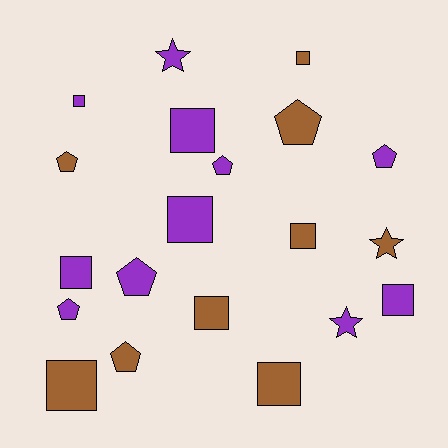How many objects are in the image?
There are 20 objects.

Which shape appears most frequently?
Square, with 10 objects.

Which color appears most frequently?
Purple, with 11 objects.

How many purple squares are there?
There are 5 purple squares.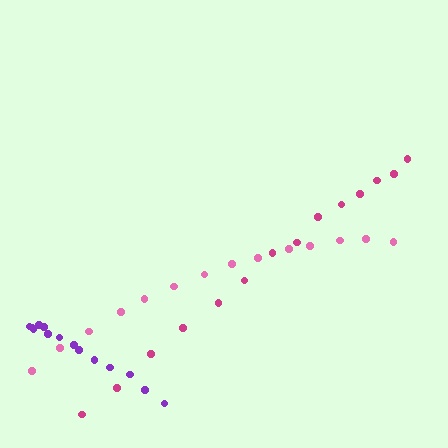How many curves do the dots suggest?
There are 3 distinct paths.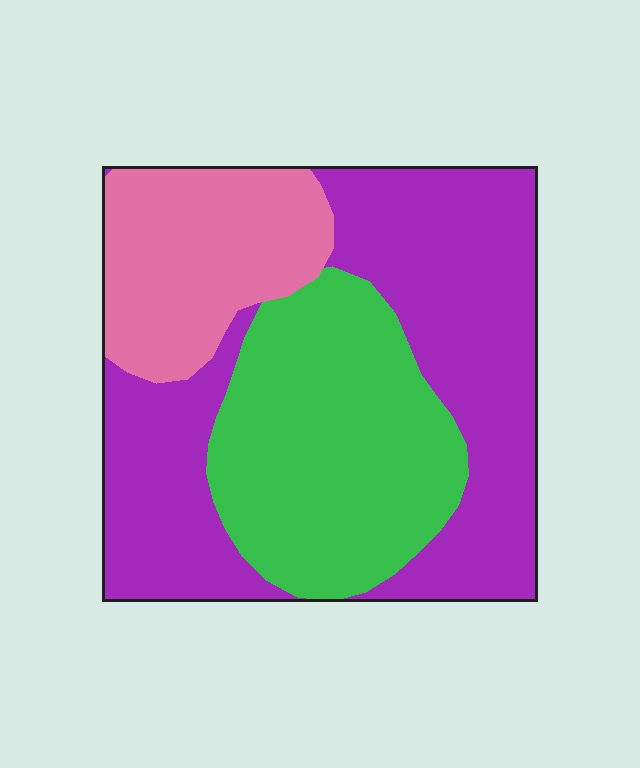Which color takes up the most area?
Purple, at roughly 45%.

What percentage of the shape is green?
Green takes up about one third (1/3) of the shape.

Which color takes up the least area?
Pink, at roughly 20%.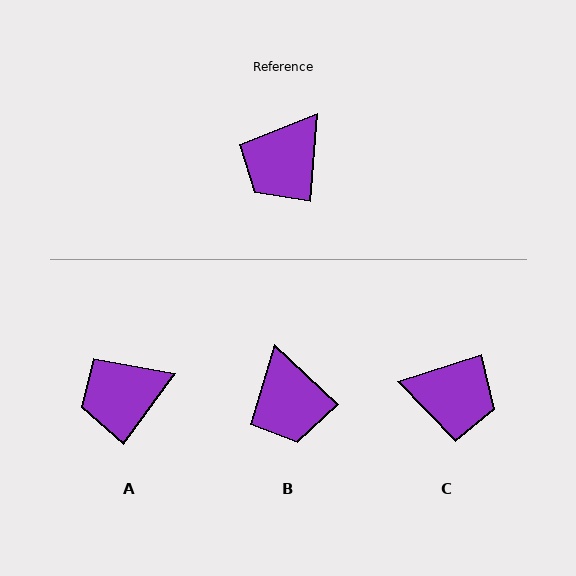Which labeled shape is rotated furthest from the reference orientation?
C, about 112 degrees away.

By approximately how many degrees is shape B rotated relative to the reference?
Approximately 52 degrees counter-clockwise.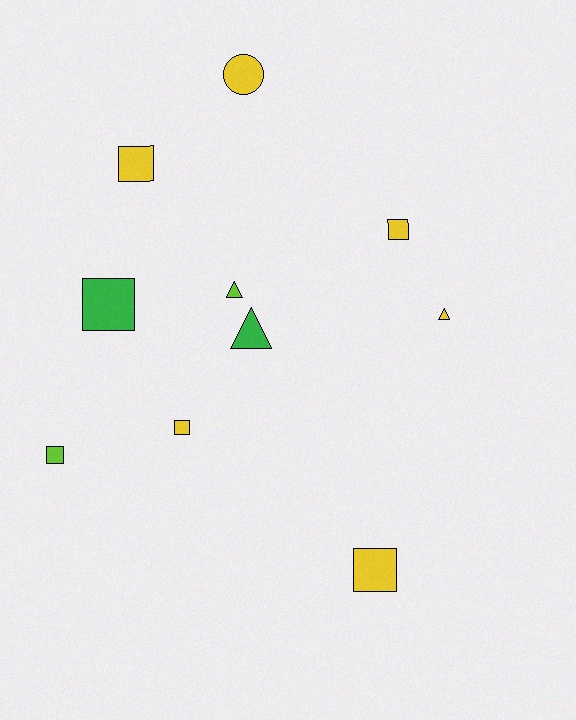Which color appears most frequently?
Yellow, with 6 objects.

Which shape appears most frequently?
Square, with 6 objects.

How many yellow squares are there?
There are 4 yellow squares.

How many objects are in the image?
There are 10 objects.